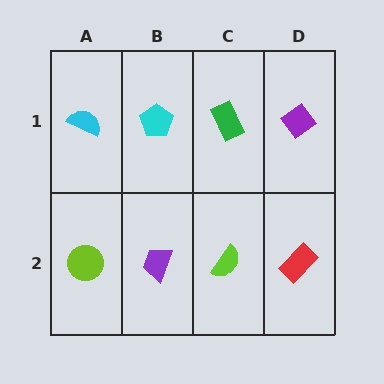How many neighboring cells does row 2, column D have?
2.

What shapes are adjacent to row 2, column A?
A cyan semicircle (row 1, column A), a purple trapezoid (row 2, column B).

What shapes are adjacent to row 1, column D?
A red rectangle (row 2, column D), a green rectangle (row 1, column C).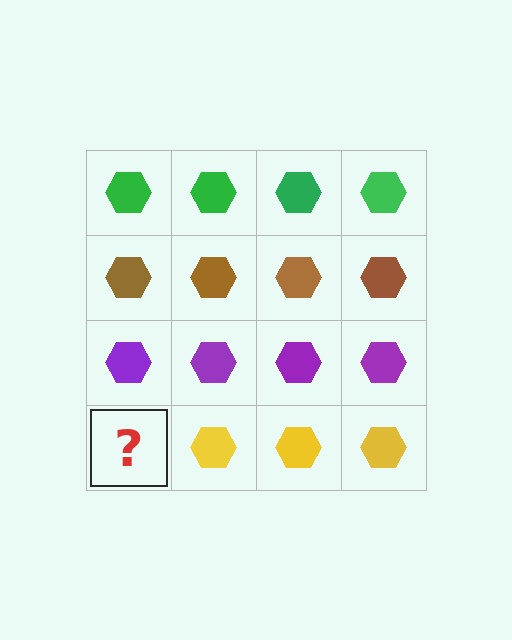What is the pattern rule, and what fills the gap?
The rule is that each row has a consistent color. The gap should be filled with a yellow hexagon.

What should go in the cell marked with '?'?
The missing cell should contain a yellow hexagon.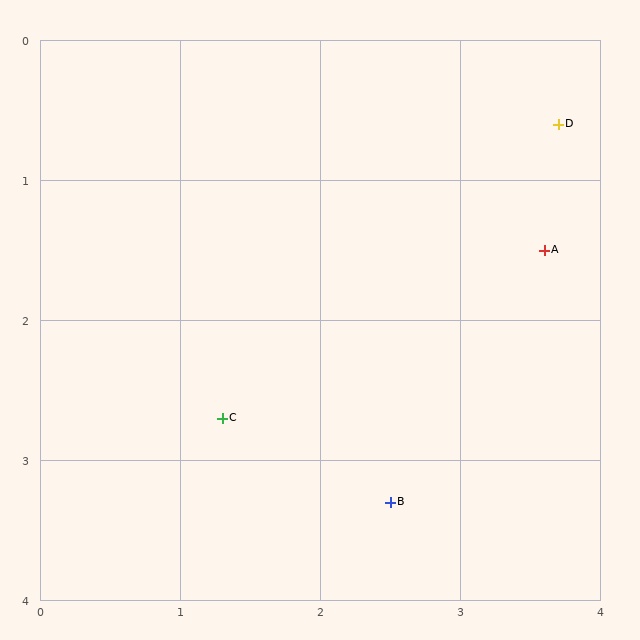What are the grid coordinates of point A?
Point A is at approximately (3.6, 1.5).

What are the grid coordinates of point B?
Point B is at approximately (2.5, 3.3).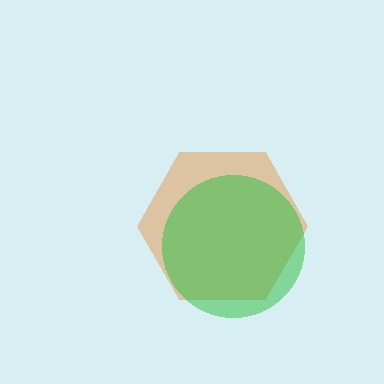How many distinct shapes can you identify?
There are 2 distinct shapes: an orange hexagon, a green circle.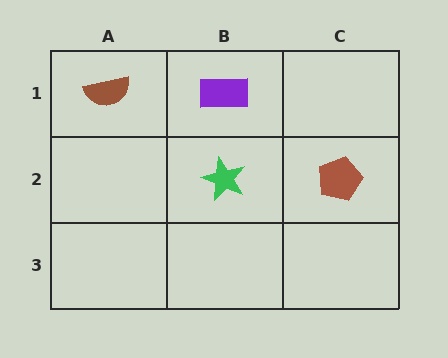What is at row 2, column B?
A green star.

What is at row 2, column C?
A brown pentagon.